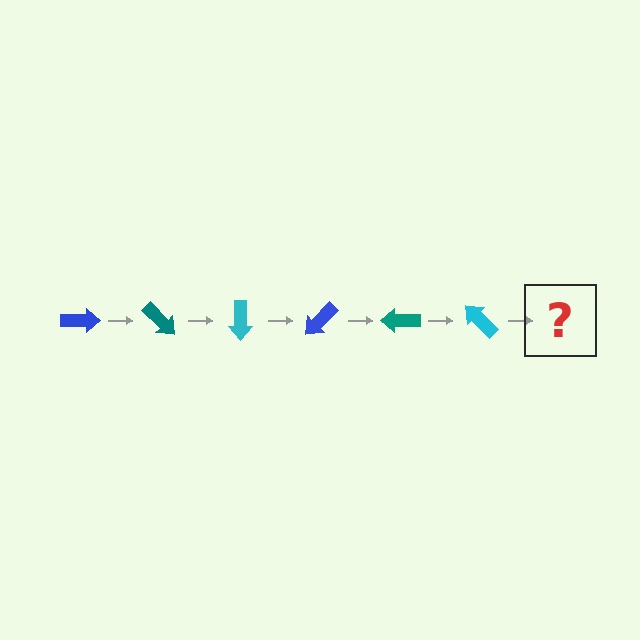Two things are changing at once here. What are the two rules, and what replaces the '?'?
The two rules are that it rotates 45 degrees each step and the color cycles through blue, teal, and cyan. The '?' should be a blue arrow, rotated 270 degrees from the start.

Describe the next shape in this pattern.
It should be a blue arrow, rotated 270 degrees from the start.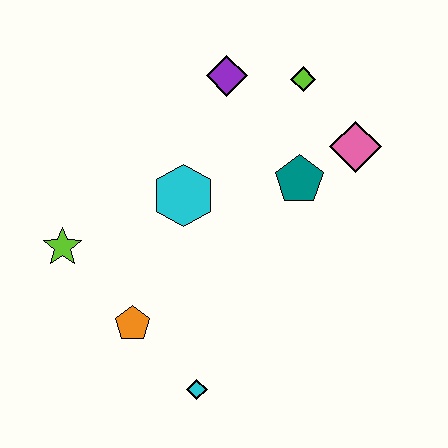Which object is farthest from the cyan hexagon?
The cyan diamond is farthest from the cyan hexagon.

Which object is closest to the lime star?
The orange pentagon is closest to the lime star.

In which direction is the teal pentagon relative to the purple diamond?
The teal pentagon is below the purple diamond.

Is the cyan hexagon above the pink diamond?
No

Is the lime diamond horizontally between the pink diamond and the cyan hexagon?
Yes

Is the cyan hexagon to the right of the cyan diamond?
No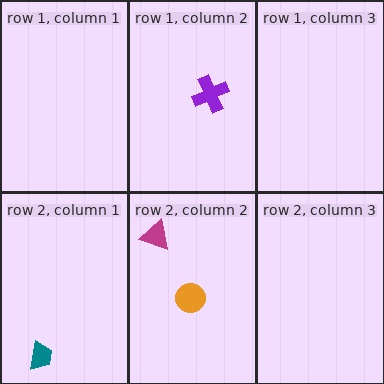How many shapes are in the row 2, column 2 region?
2.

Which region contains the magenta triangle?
The row 2, column 2 region.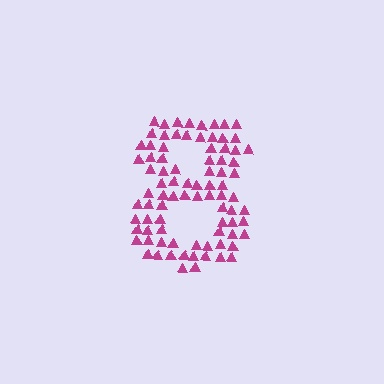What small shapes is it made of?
It is made of small triangles.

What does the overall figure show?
The overall figure shows the digit 8.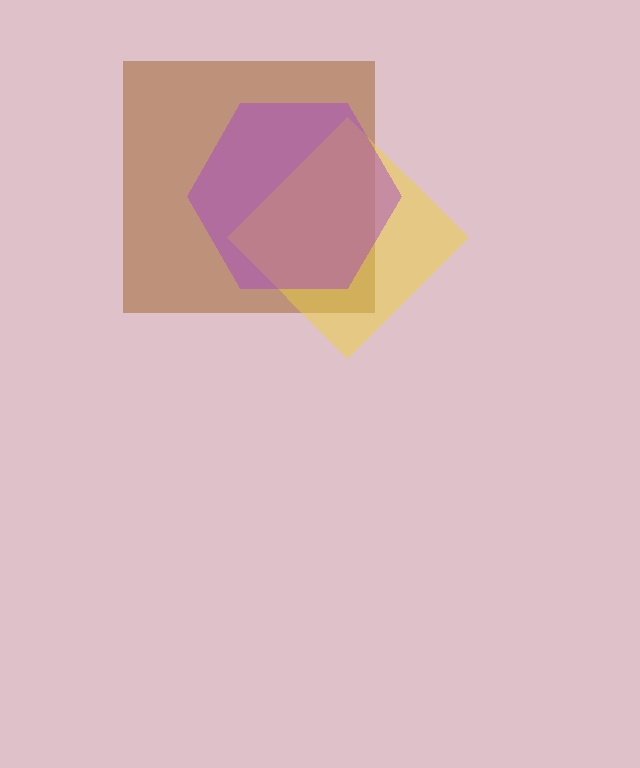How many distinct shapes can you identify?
There are 3 distinct shapes: a brown square, a yellow diamond, a purple hexagon.